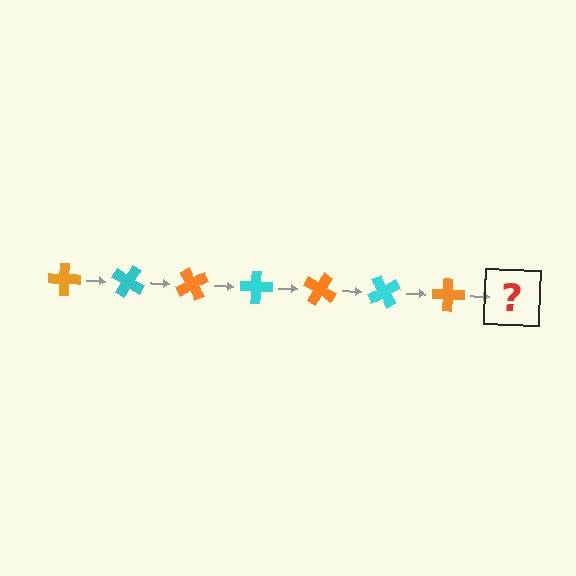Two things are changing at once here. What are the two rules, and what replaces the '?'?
The two rules are that it rotates 30 degrees each step and the color cycles through orange and cyan. The '?' should be a cyan cross, rotated 210 degrees from the start.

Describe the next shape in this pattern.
It should be a cyan cross, rotated 210 degrees from the start.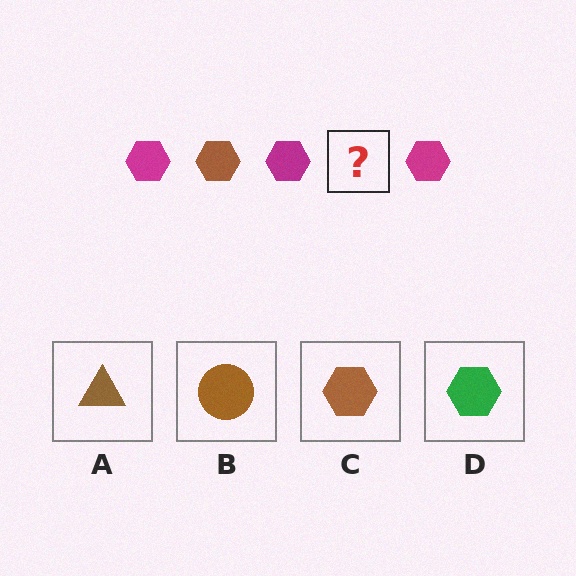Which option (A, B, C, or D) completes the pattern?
C.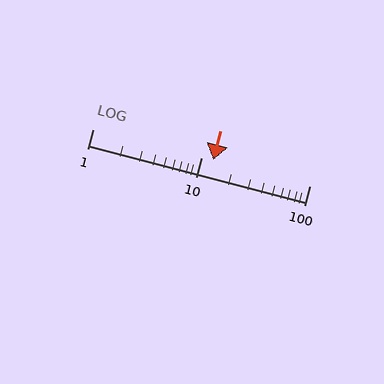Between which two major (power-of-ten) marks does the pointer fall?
The pointer is between 10 and 100.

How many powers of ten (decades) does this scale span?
The scale spans 2 decades, from 1 to 100.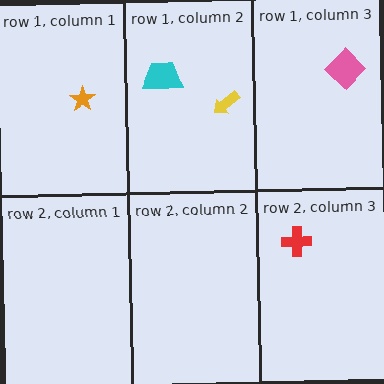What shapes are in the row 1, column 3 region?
The pink diamond.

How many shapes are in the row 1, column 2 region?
2.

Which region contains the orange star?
The row 1, column 1 region.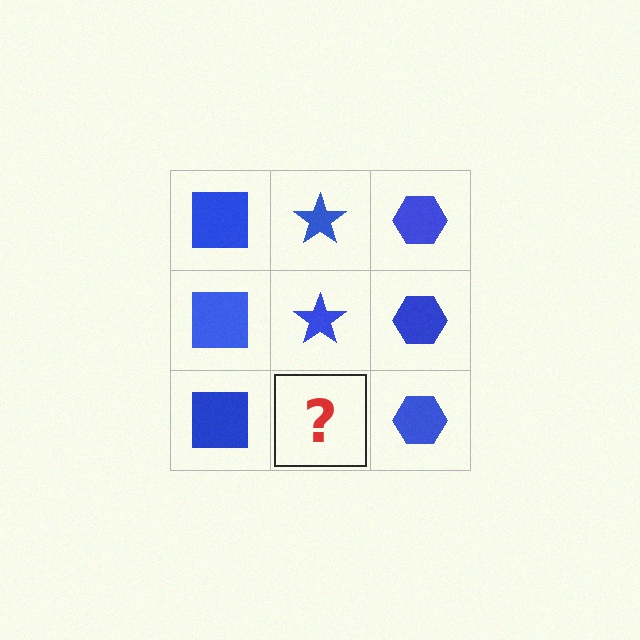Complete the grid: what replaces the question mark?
The question mark should be replaced with a blue star.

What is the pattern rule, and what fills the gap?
The rule is that each column has a consistent shape. The gap should be filled with a blue star.